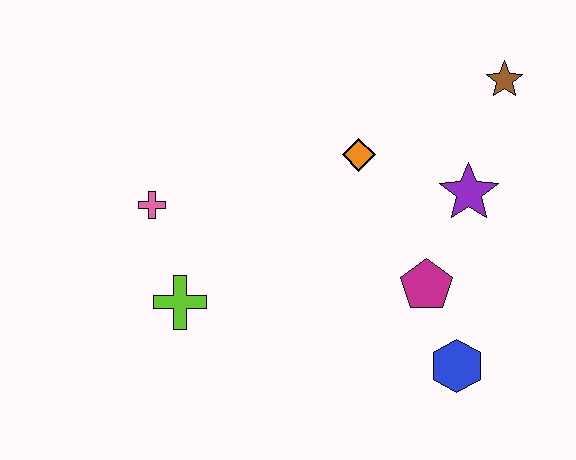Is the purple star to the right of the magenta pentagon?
Yes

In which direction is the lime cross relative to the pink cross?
The lime cross is below the pink cross.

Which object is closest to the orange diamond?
The purple star is closest to the orange diamond.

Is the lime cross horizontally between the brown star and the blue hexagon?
No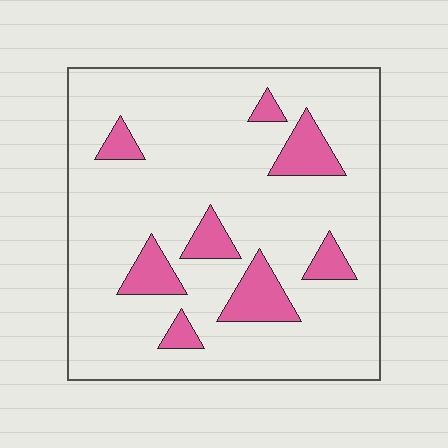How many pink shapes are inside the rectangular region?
8.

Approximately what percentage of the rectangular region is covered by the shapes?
Approximately 15%.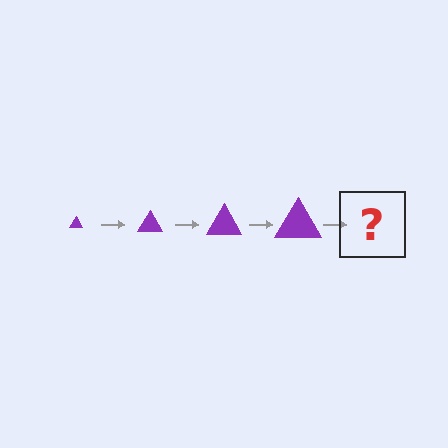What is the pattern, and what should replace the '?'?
The pattern is that the triangle gets progressively larger each step. The '?' should be a purple triangle, larger than the previous one.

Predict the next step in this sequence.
The next step is a purple triangle, larger than the previous one.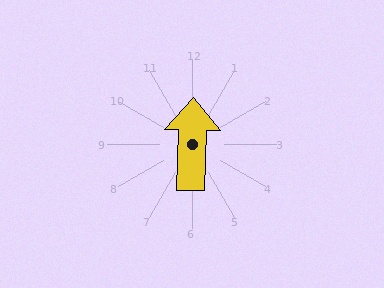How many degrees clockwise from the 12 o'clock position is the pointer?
Approximately 2 degrees.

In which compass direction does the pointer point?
North.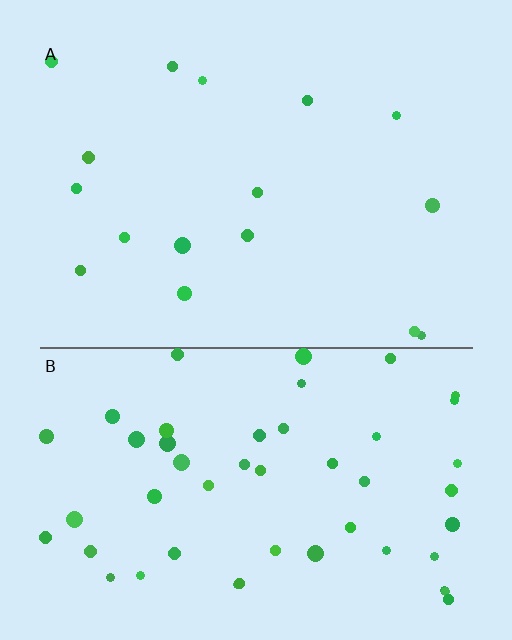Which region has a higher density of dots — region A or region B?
B (the bottom).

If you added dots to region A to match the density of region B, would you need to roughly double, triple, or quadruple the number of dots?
Approximately triple.